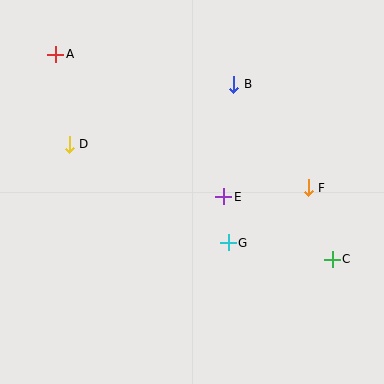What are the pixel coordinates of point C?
Point C is at (332, 259).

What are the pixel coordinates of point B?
Point B is at (234, 84).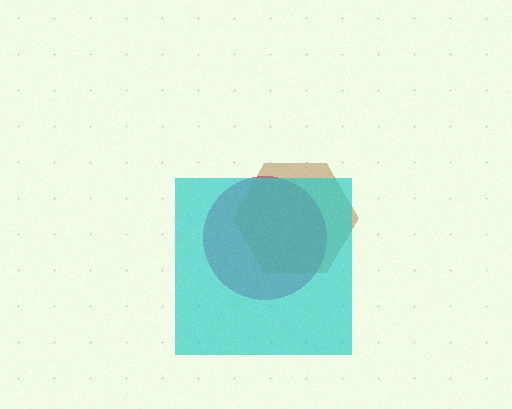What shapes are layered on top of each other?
The layered shapes are: a magenta circle, a brown hexagon, a cyan square.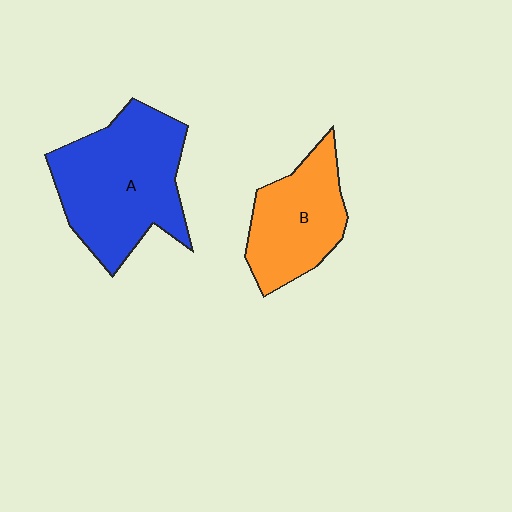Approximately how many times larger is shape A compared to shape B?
Approximately 1.5 times.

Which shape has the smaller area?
Shape B (orange).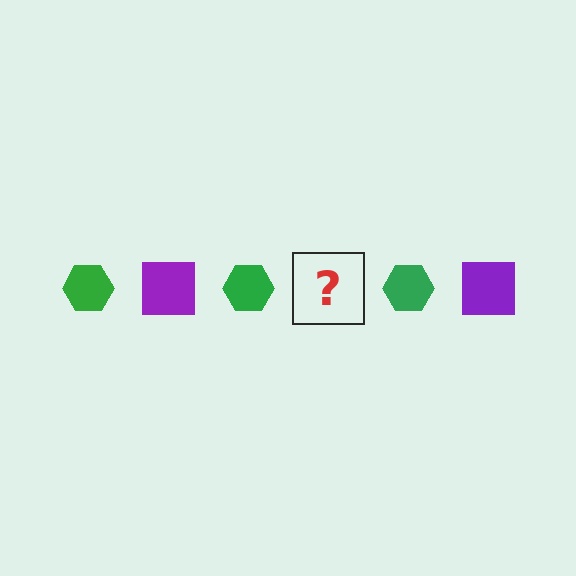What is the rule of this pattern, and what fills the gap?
The rule is that the pattern alternates between green hexagon and purple square. The gap should be filled with a purple square.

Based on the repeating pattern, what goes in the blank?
The blank should be a purple square.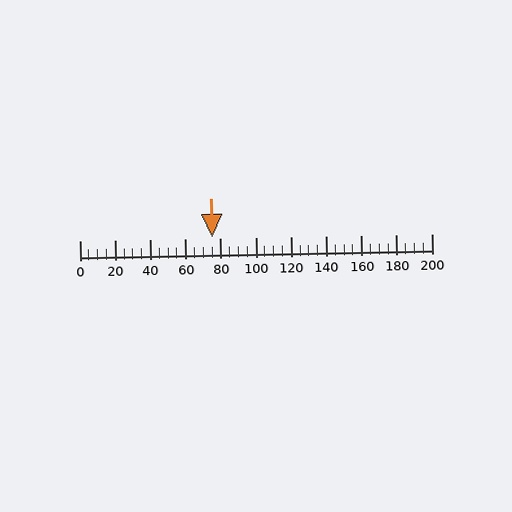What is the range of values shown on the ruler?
The ruler shows values from 0 to 200.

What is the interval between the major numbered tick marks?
The major tick marks are spaced 20 units apart.